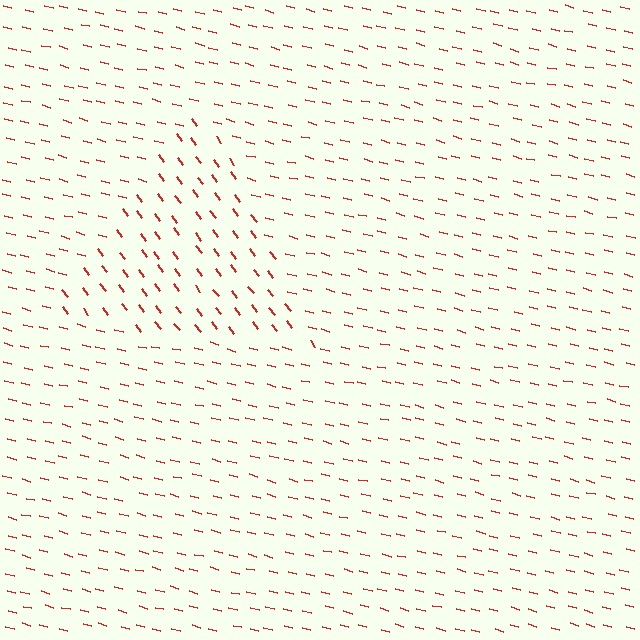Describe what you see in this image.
The image is filled with small red line segments. A triangle region in the image has lines oriented differently from the surrounding lines, creating a visible texture boundary.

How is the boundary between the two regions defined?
The boundary is defined purely by a change in line orientation (approximately 39 degrees difference). All lines are the same color and thickness.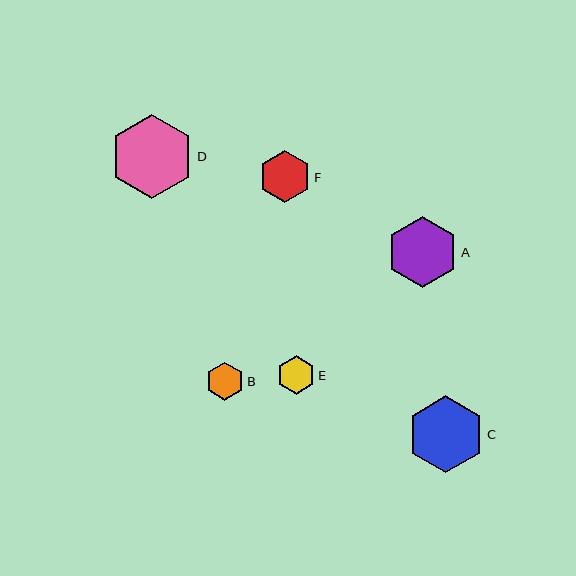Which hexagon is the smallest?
Hexagon B is the smallest with a size of approximately 38 pixels.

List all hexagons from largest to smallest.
From largest to smallest: D, C, A, F, E, B.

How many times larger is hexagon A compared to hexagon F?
Hexagon A is approximately 1.4 times the size of hexagon F.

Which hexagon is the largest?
Hexagon D is the largest with a size of approximately 85 pixels.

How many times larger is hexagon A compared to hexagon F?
Hexagon A is approximately 1.4 times the size of hexagon F.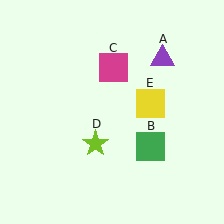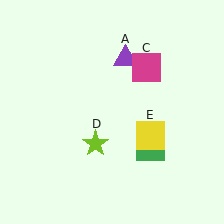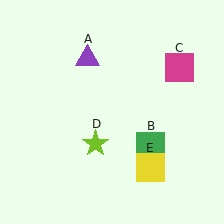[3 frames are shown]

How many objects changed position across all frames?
3 objects changed position: purple triangle (object A), magenta square (object C), yellow square (object E).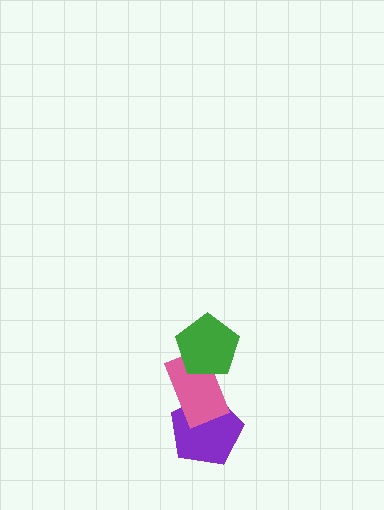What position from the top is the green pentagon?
The green pentagon is 1st from the top.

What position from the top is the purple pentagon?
The purple pentagon is 3rd from the top.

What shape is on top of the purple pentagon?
The pink rectangle is on top of the purple pentagon.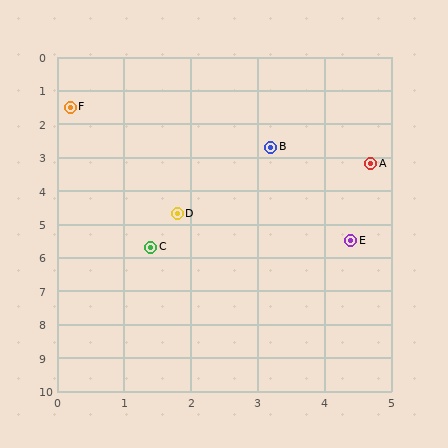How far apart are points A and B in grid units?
Points A and B are about 1.6 grid units apart.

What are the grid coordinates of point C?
Point C is at approximately (1.4, 5.7).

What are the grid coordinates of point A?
Point A is at approximately (4.7, 3.2).